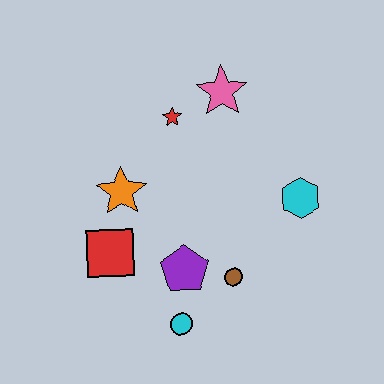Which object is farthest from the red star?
The cyan circle is farthest from the red star.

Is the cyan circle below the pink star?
Yes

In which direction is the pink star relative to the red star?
The pink star is to the right of the red star.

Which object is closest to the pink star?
The red star is closest to the pink star.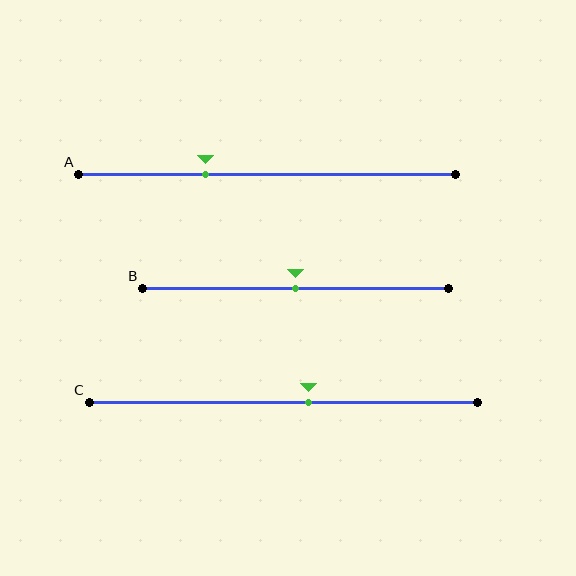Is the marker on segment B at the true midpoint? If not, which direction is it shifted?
Yes, the marker on segment B is at the true midpoint.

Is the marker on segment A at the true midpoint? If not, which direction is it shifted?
No, the marker on segment A is shifted to the left by about 16% of the segment length.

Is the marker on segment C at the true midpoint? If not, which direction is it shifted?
No, the marker on segment C is shifted to the right by about 6% of the segment length.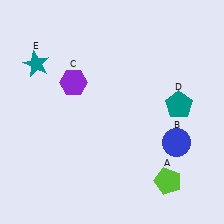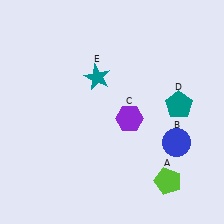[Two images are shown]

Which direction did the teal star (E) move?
The teal star (E) moved right.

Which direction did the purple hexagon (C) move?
The purple hexagon (C) moved right.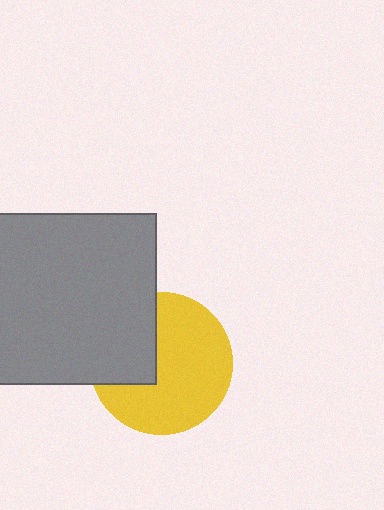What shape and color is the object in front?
The object in front is a gray square.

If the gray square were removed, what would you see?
You would see the complete yellow circle.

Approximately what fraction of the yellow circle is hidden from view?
Roughly 32% of the yellow circle is hidden behind the gray square.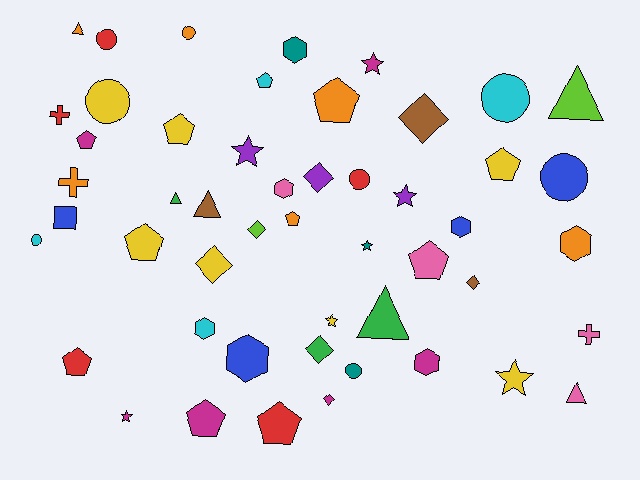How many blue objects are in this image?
There are 4 blue objects.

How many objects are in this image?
There are 50 objects.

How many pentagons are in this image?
There are 11 pentagons.